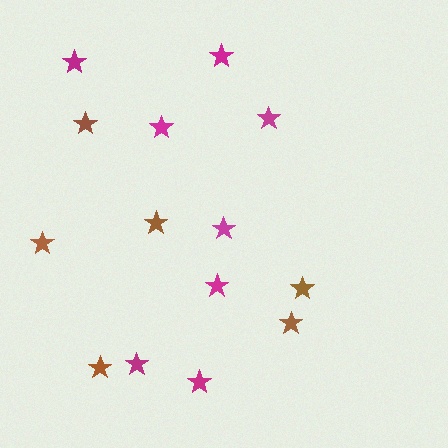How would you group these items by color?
There are 2 groups: one group of brown stars (6) and one group of magenta stars (8).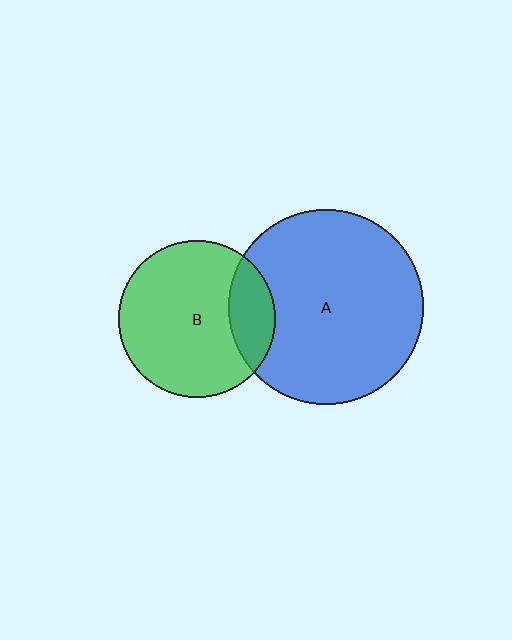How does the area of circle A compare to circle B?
Approximately 1.5 times.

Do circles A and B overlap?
Yes.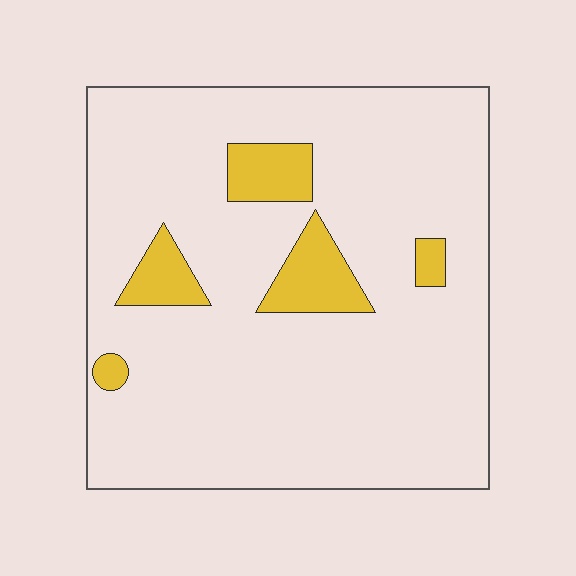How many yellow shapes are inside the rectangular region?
5.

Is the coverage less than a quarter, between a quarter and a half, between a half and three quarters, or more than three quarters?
Less than a quarter.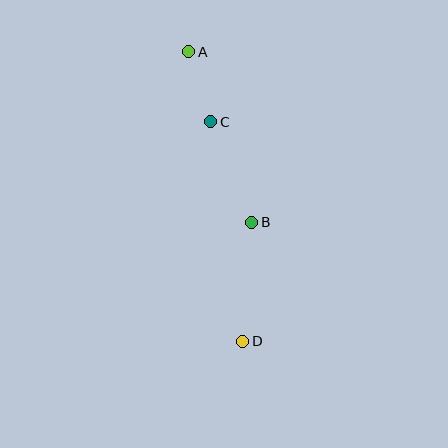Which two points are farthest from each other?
Points A and D are farthest from each other.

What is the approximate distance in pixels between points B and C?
The distance between B and C is approximately 108 pixels.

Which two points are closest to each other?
Points A and C are closest to each other.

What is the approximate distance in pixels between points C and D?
The distance between C and D is approximately 222 pixels.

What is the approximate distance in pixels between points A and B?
The distance between A and B is approximately 181 pixels.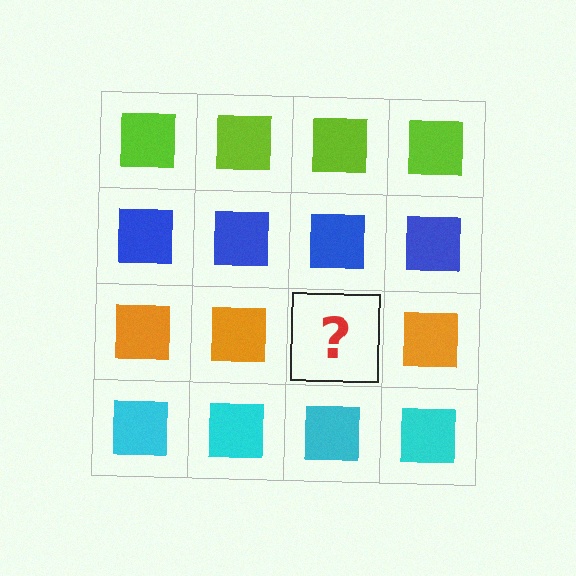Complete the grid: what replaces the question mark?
The question mark should be replaced with an orange square.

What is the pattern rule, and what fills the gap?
The rule is that each row has a consistent color. The gap should be filled with an orange square.